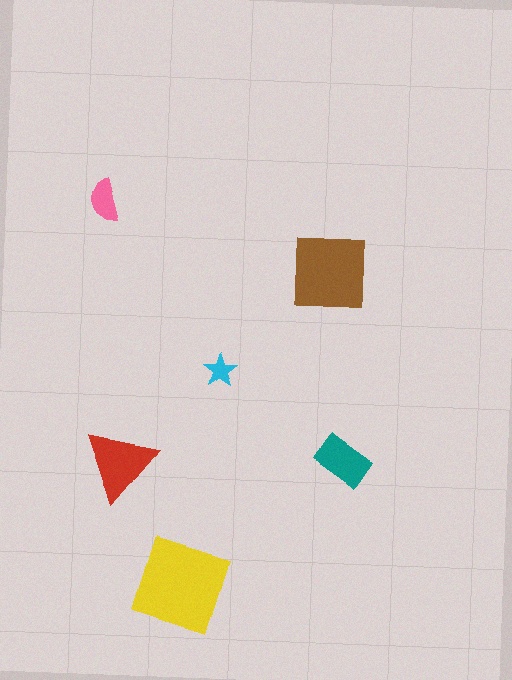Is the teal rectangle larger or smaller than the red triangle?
Smaller.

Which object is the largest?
The yellow diamond.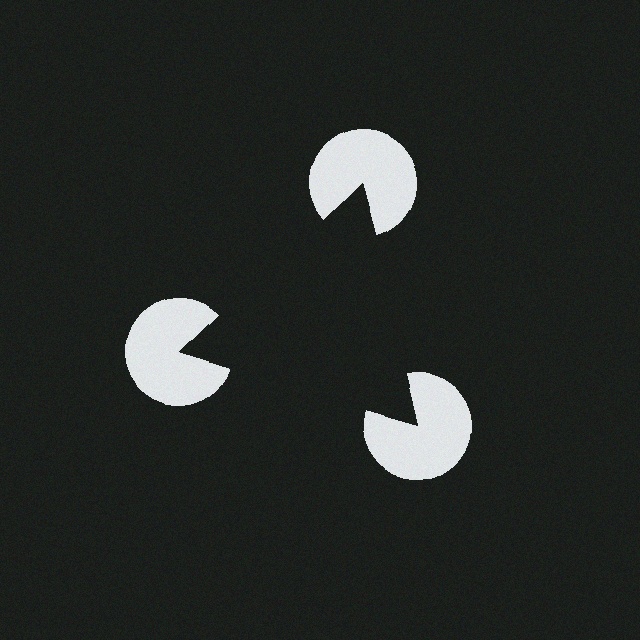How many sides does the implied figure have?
3 sides.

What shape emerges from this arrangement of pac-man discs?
An illusory triangle — its edges are inferred from the aligned wedge cuts in the pac-man discs, not physically drawn.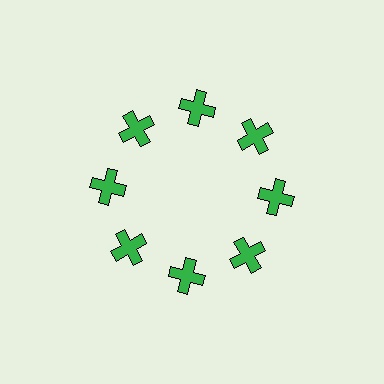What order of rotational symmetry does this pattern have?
This pattern has 8-fold rotational symmetry.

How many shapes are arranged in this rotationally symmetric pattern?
There are 8 shapes, arranged in 8 groups of 1.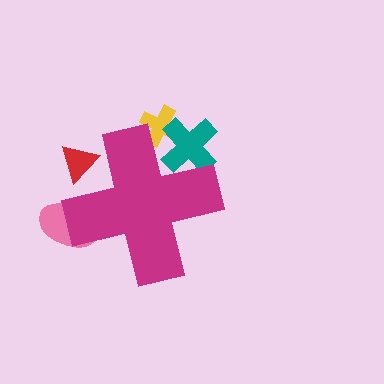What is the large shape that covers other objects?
A magenta cross.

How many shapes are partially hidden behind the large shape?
4 shapes are partially hidden.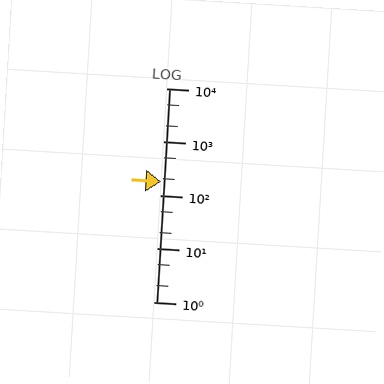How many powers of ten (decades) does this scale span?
The scale spans 4 decades, from 1 to 10000.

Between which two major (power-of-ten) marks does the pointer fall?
The pointer is between 100 and 1000.